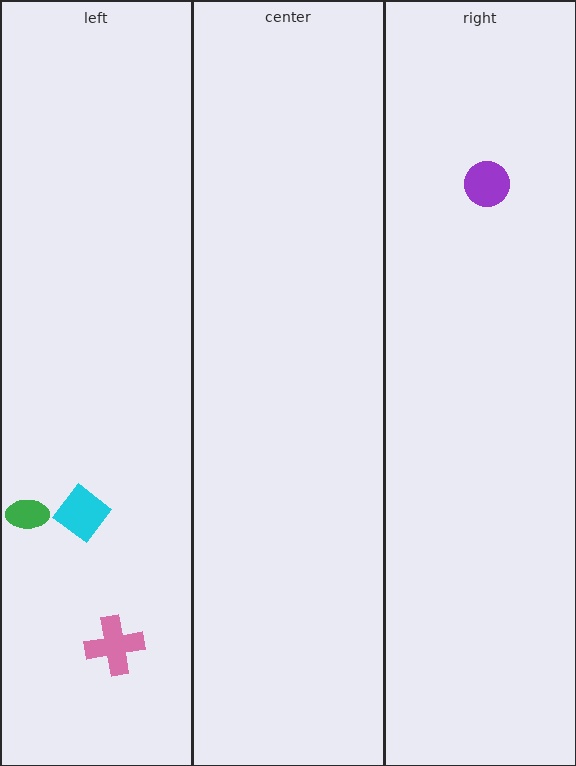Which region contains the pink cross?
The left region.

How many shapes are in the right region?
1.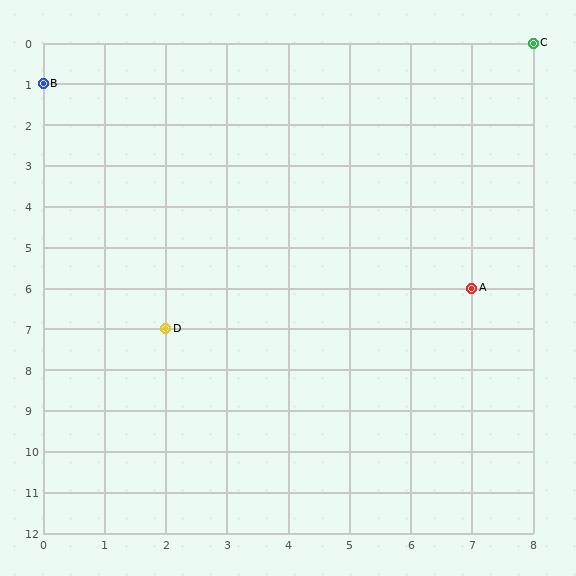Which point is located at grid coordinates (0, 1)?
Point B is at (0, 1).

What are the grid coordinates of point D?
Point D is at grid coordinates (2, 7).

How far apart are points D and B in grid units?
Points D and B are 2 columns and 6 rows apart (about 6.3 grid units diagonally).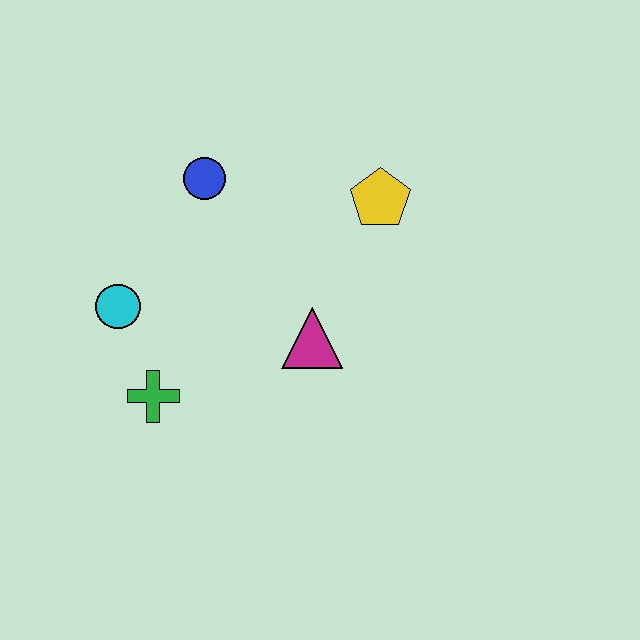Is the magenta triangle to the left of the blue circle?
No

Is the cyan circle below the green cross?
No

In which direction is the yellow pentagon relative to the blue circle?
The yellow pentagon is to the right of the blue circle.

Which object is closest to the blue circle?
The cyan circle is closest to the blue circle.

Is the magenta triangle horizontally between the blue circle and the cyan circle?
No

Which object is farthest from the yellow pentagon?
The green cross is farthest from the yellow pentagon.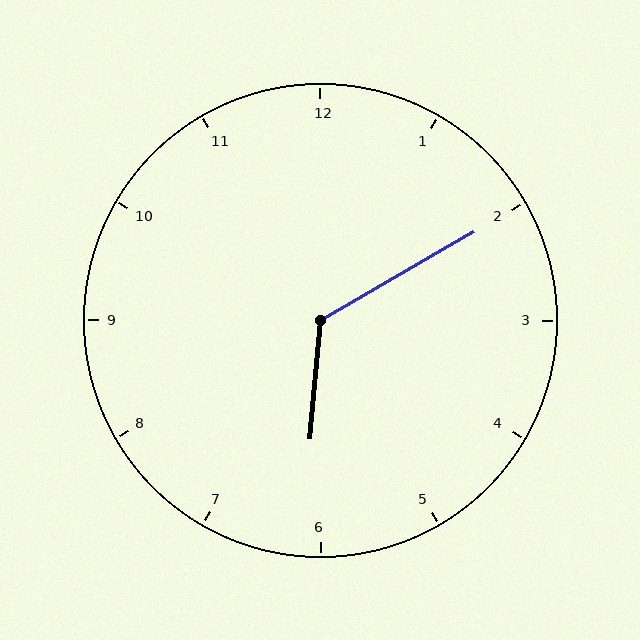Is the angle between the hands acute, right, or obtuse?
It is obtuse.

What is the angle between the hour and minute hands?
Approximately 125 degrees.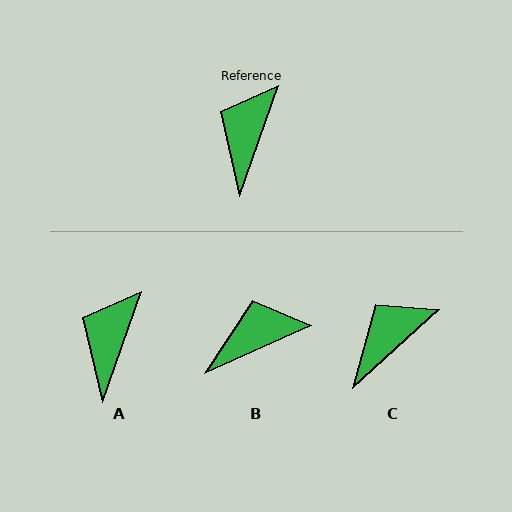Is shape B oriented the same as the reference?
No, it is off by about 47 degrees.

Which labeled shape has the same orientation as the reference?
A.